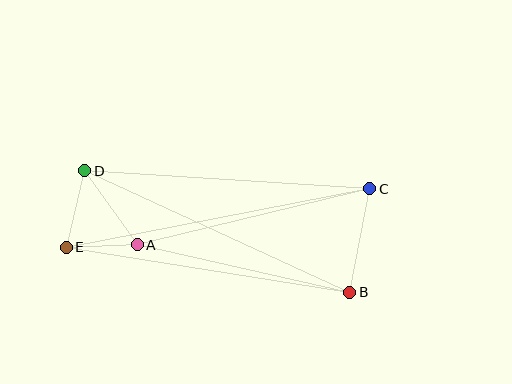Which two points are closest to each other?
Points A and E are closest to each other.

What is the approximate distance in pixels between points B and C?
The distance between B and C is approximately 106 pixels.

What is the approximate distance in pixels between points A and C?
The distance between A and C is approximately 239 pixels.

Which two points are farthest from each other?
Points C and E are farthest from each other.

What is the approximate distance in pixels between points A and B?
The distance between A and B is approximately 218 pixels.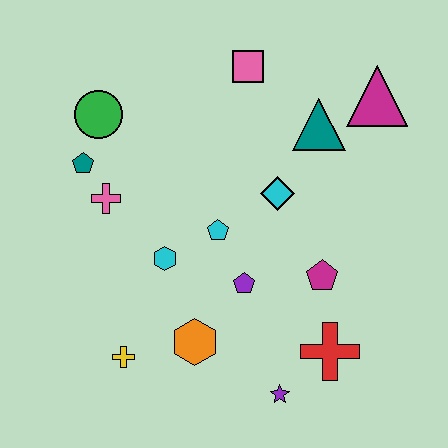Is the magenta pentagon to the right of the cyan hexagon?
Yes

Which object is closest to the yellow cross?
The orange hexagon is closest to the yellow cross.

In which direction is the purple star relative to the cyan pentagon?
The purple star is below the cyan pentagon.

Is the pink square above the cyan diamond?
Yes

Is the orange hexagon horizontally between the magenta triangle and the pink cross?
Yes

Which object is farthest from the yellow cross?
The magenta triangle is farthest from the yellow cross.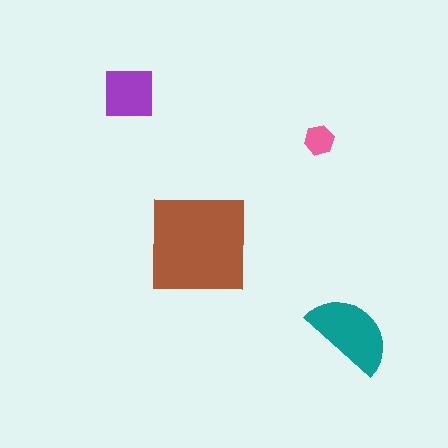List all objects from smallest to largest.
The pink hexagon, the purple square, the teal semicircle, the brown square.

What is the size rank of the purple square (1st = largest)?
3rd.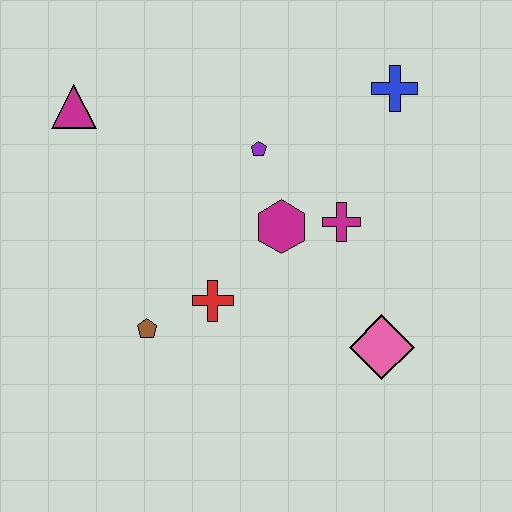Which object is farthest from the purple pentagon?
The pink diamond is farthest from the purple pentagon.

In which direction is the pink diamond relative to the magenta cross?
The pink diamond is below the magenta cross.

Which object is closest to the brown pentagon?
The red cross is closest to the brown pentagon.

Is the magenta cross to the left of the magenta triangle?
No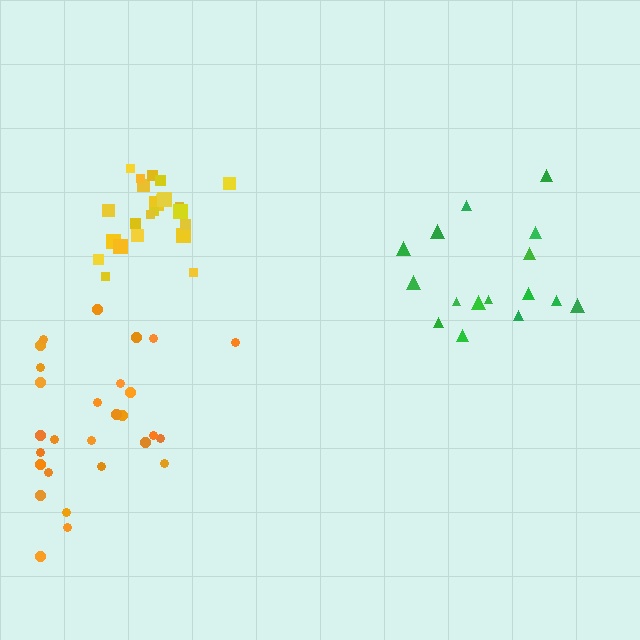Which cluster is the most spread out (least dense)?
Orange.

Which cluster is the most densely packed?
Yellow.